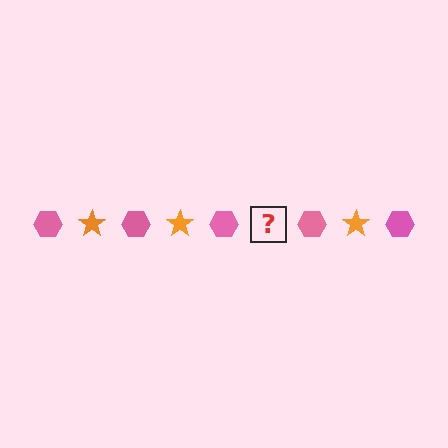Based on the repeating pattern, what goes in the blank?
The blank should be an orange star.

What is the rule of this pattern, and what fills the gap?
The rule is that the pattern alternates between pink hexagon and orange star. The gap should be filled with an orange star.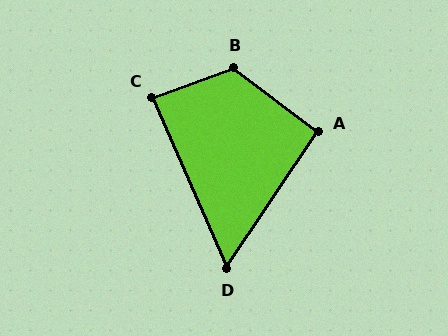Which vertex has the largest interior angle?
B, at approximately 123 degrees.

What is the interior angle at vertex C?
Approximately 87 degrees (approximately right).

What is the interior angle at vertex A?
Approximately 93 degrees (approximately right).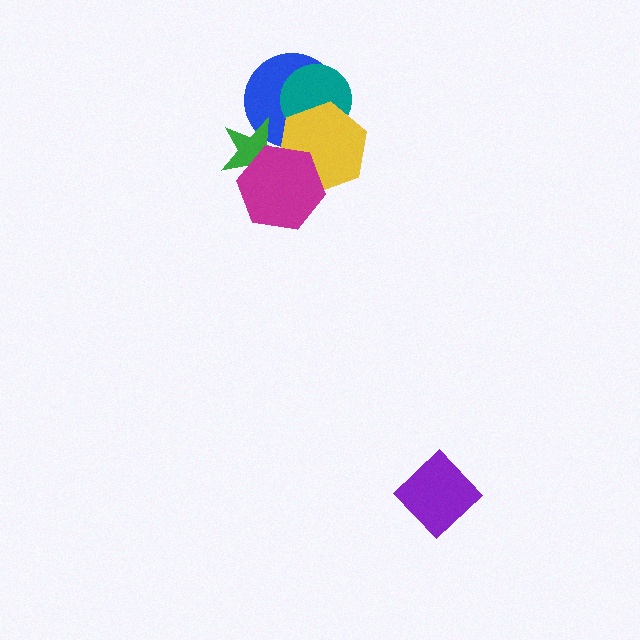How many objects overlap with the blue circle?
3 objects overlap with the blue circle.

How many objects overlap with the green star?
3 objects overlap with the green star.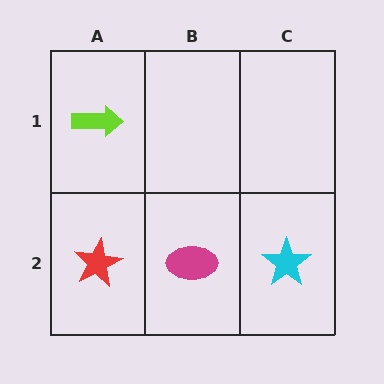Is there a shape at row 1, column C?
No, that cell is empty.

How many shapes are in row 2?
3 shapes.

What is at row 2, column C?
A cyan star.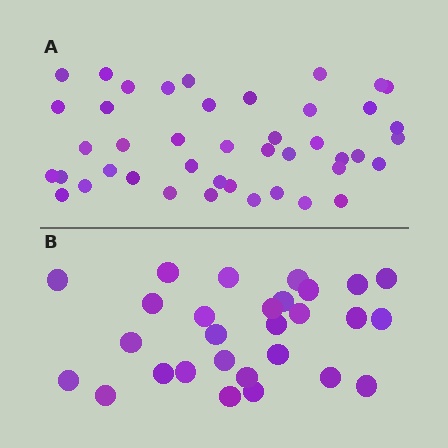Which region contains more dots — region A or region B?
Region A (the top region) has more dots.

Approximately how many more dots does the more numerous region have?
Region A has approximately 15 more dots than region B.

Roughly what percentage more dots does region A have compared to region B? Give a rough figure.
About 55% more.